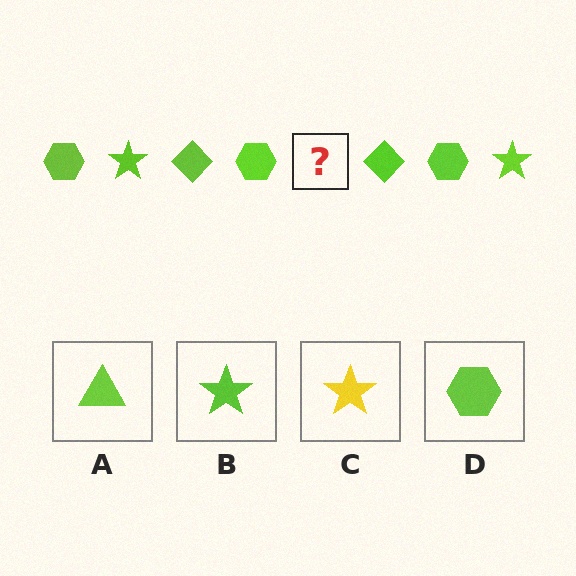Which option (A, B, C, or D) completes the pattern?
B.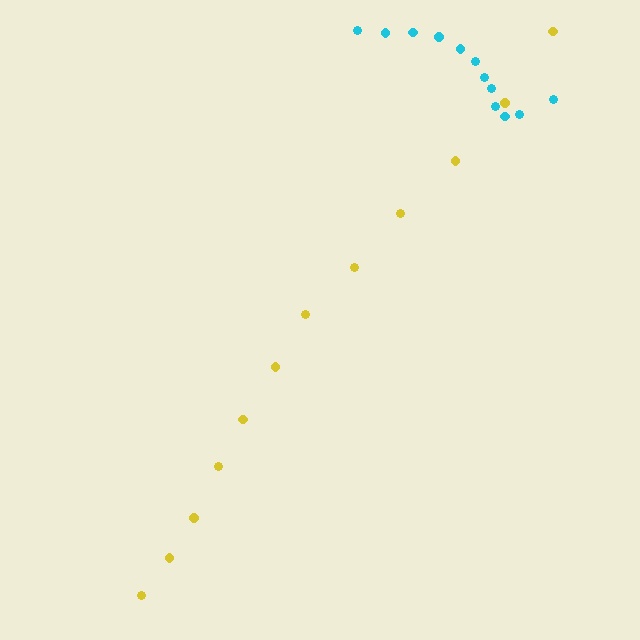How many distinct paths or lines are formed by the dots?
There are 2 distinct paths.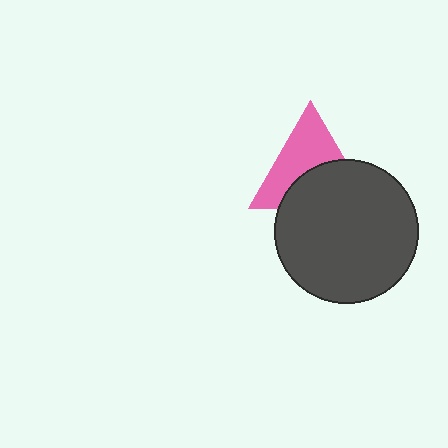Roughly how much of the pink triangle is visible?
About half of it is visible (roughly 54%).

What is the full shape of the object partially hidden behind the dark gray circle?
The partially hidden object is a pink triangle.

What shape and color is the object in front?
The object in front is a dark gray circle.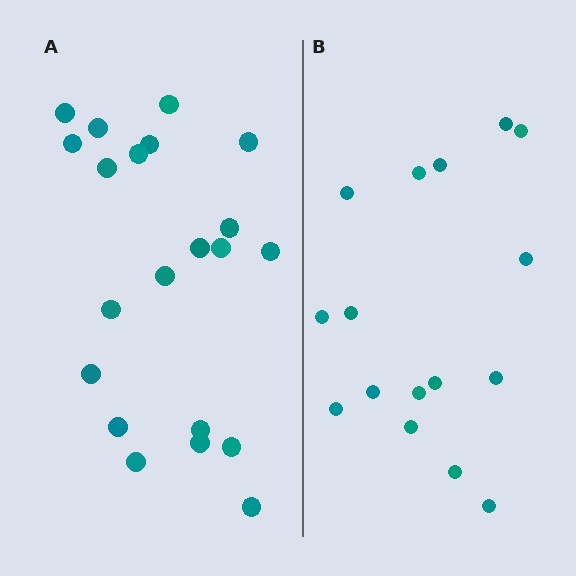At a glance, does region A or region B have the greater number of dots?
Region A (the left region) has more dots.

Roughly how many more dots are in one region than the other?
Region A has about 5 more dots than region B.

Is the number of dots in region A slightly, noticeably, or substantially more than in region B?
Region A has noticeably more, but not dramatically so. The ratio is roughly 1.3 to 1.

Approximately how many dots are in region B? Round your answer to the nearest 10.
About 20 dots. (The exact count is 16, which rounds to 20.)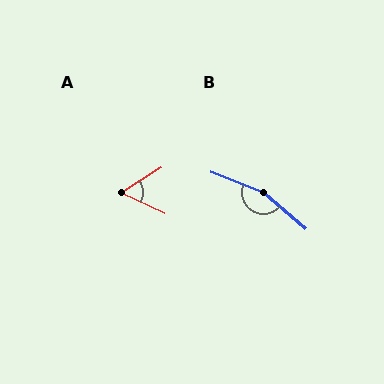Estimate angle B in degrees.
Approximately 160 degrees.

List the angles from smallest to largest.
A (57°), B (160°).